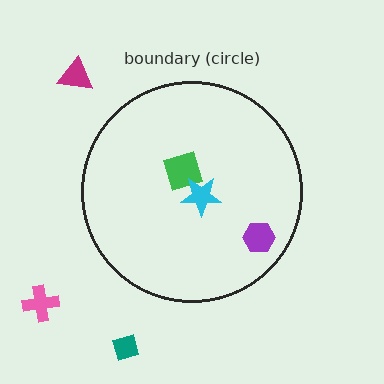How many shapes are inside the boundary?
3 inside, 3 outside.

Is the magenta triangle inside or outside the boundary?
Outside.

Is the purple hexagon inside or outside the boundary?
Inside.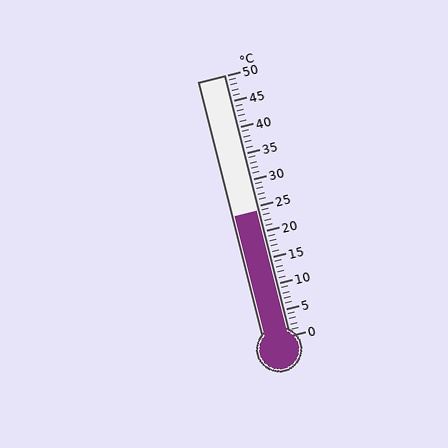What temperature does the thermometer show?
The thermometer shows approximately 24°C.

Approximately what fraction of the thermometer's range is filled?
The thermometer is filled to approximately 50% of its range.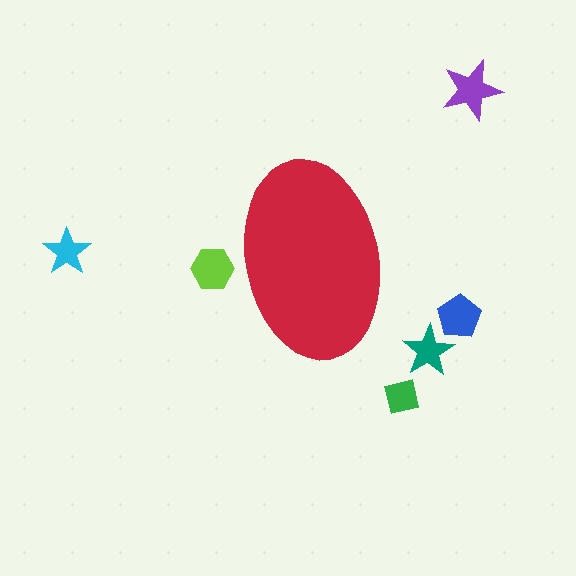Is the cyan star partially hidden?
No, the cyan star is fully visible.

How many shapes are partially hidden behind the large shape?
1 shape is partially hidden.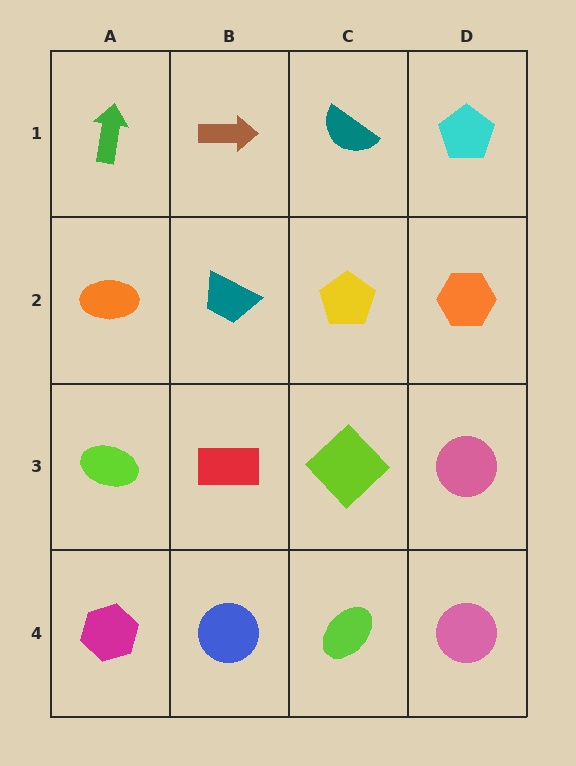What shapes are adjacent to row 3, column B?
A teal trapezoid (row 2, column B), a blue circle (row 4, column B), a lime ellipse (row 3, column A), a lime diamond (row 3, column C).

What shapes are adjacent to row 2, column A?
A green arrow (row 1, column A), a lime ellipse (row 3, column A), a teal trapezoid (row 2, column B).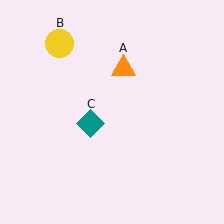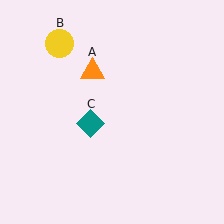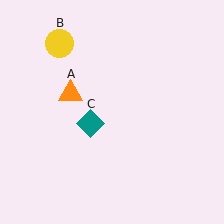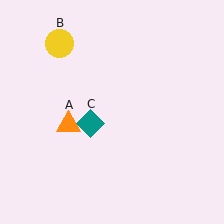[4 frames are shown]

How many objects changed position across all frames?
1 object changed position: orange triangle (object A).